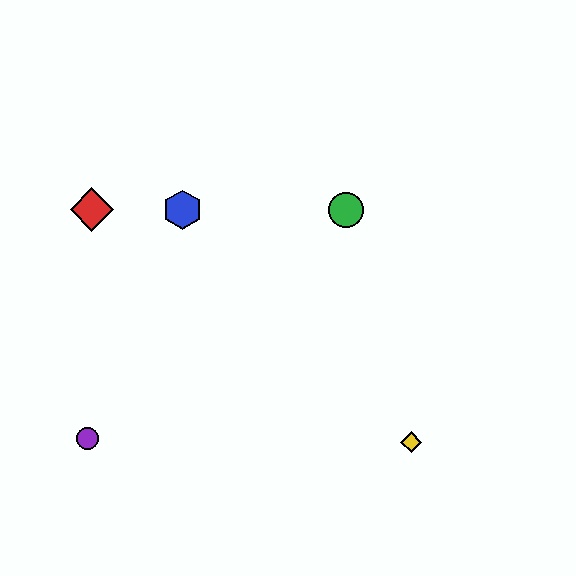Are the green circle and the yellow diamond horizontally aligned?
No, the green circle is at y≈210 and the yellow diamond is at y≈442.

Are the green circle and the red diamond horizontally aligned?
Yes, both are at y≈210.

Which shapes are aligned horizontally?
The red diamond, the blue hexagon, the green circle are aligned horizontally.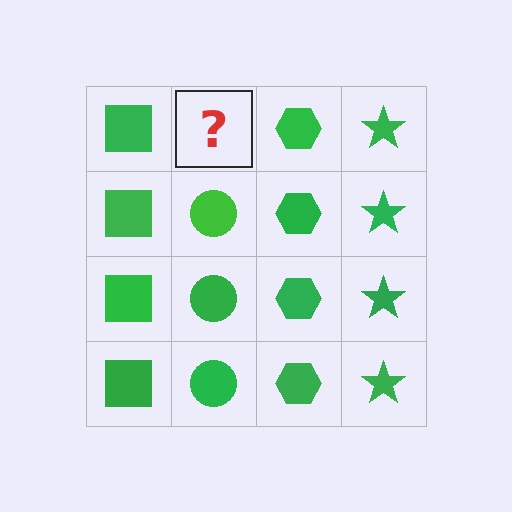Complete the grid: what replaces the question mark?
The question mark should be replaced with a green circle.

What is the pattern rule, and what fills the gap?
The rule is that each column has a consistent shape. The gap should be filled with a green circle.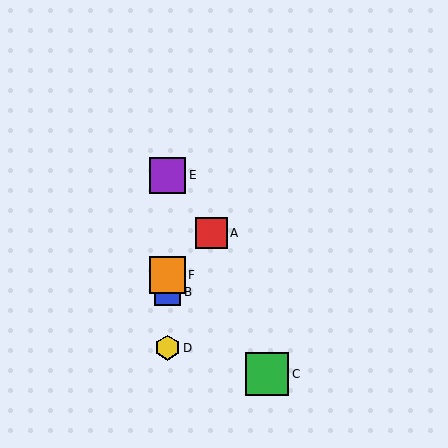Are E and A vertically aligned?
No, E is at x≈167 and A is at x≈211.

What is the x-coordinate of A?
Object A is at x≈211.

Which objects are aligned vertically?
Objects B, D, E, F are aligned vertically.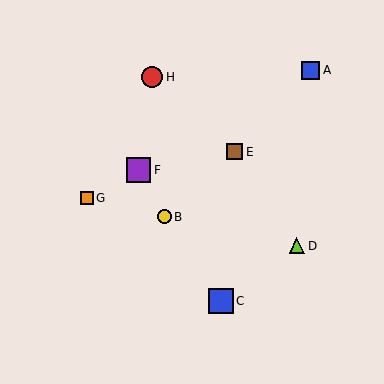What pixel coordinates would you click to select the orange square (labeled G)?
Click at (87, 198) to select the orange square G.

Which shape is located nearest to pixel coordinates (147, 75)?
The red circle (labeled H) at (152, 77) is nearest to that location.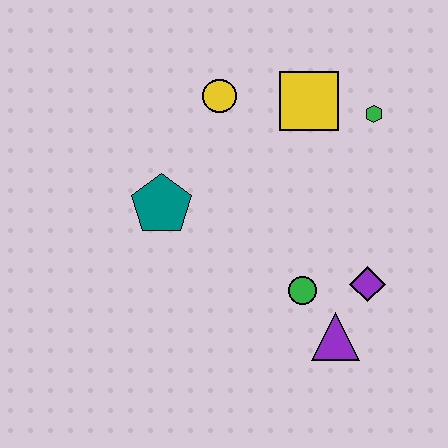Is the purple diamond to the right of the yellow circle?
Yes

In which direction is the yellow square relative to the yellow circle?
The yellow square is to the right of the yellow circle.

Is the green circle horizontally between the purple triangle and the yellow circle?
Yes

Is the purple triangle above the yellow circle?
No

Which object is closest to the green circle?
The purple triangle is closest to the green circle.